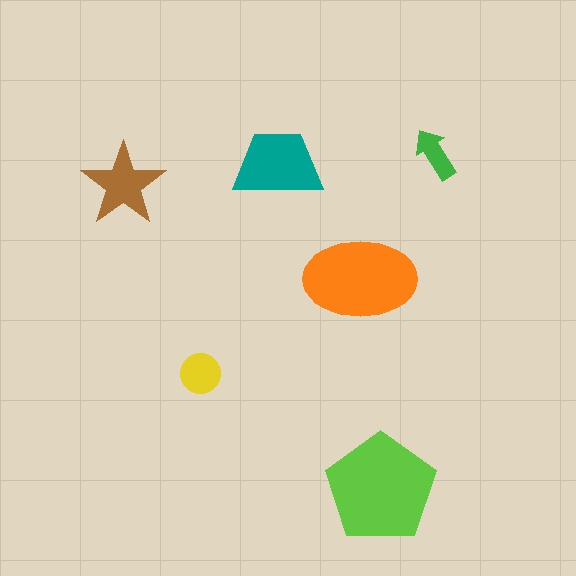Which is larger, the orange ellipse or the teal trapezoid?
The orange ellipse.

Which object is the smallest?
The green arrow.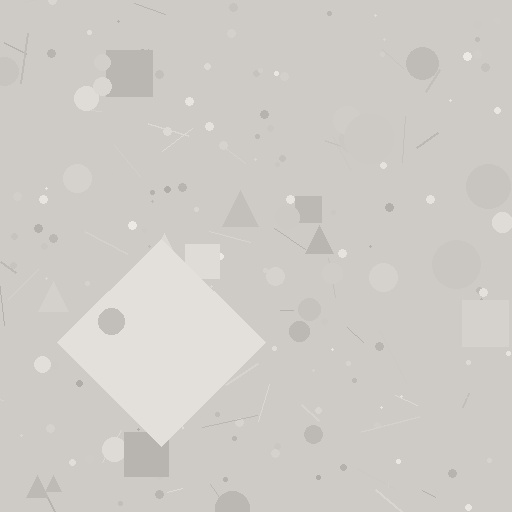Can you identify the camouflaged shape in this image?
The camouflaged shape is a diamond.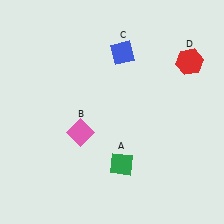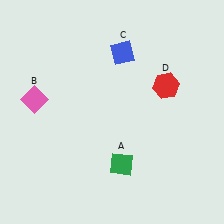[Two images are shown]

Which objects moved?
The objects that moved are: the pink diamond (B), the red hexagon (D).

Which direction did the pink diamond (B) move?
The pink diamond (B) moved left.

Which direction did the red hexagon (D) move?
The red hexagon (D) moved down.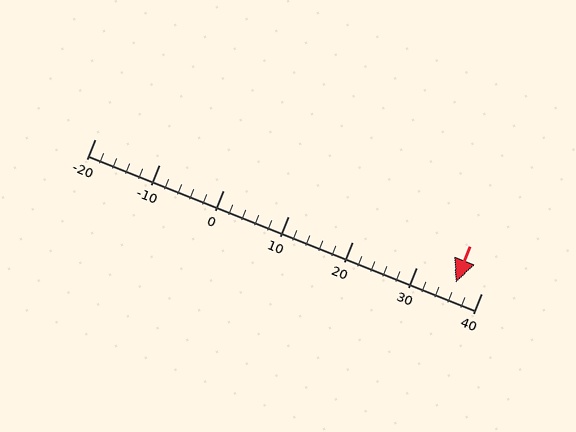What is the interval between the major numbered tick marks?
The major tick marks are spaced 10 units apart.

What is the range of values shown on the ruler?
The ruler shows values from -20 to 40.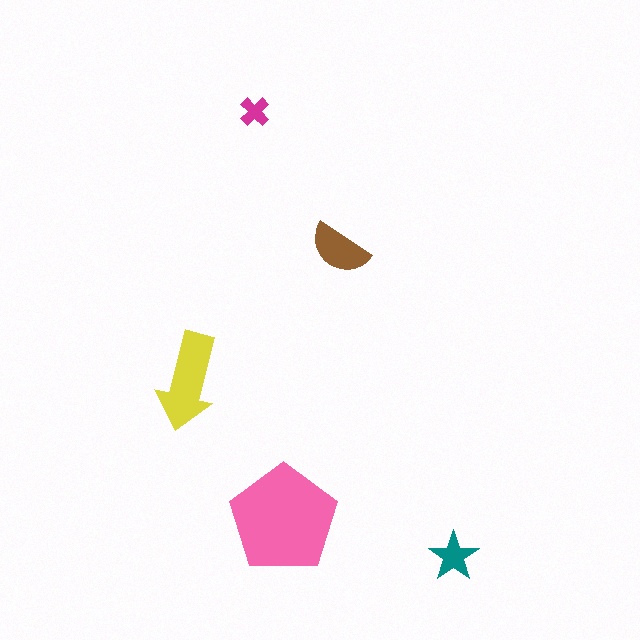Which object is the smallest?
The magenta cross.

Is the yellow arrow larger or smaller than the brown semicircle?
Larger.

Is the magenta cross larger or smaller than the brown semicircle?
Smaller.